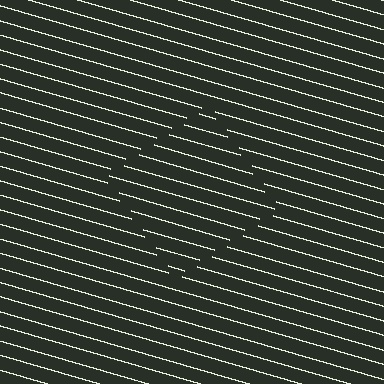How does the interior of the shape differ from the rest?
The interior of the shape contains the same grating, shifted by half a period — the contour is defined by the phase discontinuity where line-ends from the inner and outer gratings abut.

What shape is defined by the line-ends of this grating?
An illusory square. The interior of the shape contains the same grating, shifted by half a period — the contour is defined by the phase discontinuity where line-ends from the inner and outer gratings abut.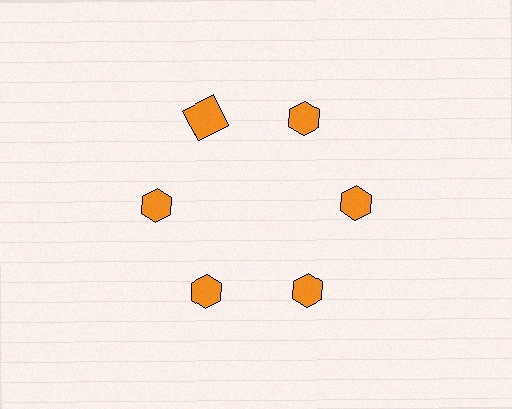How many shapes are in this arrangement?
There are 6 shapes arranged in a ring pattern.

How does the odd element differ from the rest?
It has a different shape: square instead of hexagon.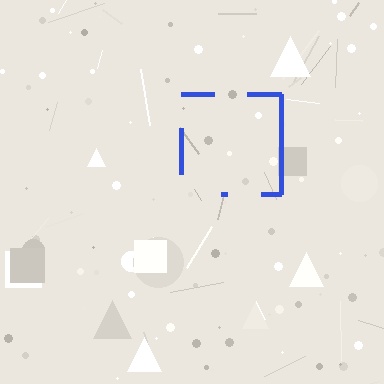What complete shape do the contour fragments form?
The contour fragments form a square.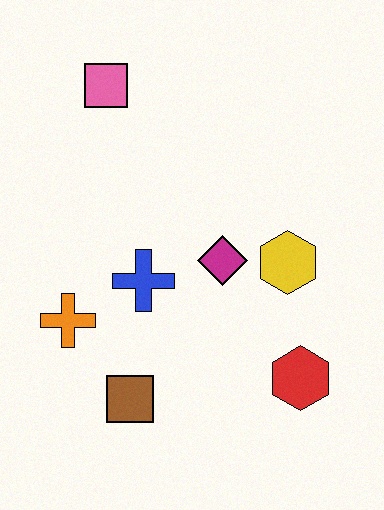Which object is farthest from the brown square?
The pink square is farthest from the brown square.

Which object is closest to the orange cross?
The blue cross is closest to the orange cross.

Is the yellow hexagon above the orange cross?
Yes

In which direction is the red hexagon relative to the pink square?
The red hexagon is below the pink square.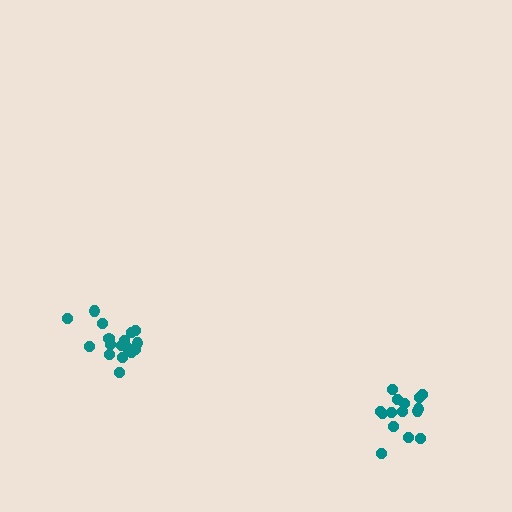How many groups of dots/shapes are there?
There are 2 groups.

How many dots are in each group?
Group 1: 15 dots, Group 2: 17 dots (32 total).